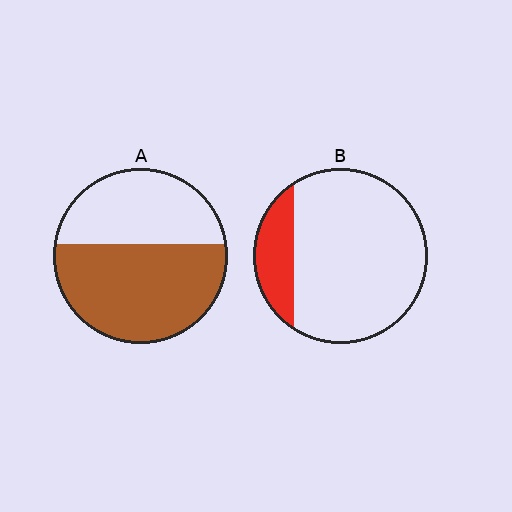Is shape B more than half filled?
No.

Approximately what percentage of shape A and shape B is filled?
A is approximately 60% and B is approximately 20%.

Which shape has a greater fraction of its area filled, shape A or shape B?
Shape A.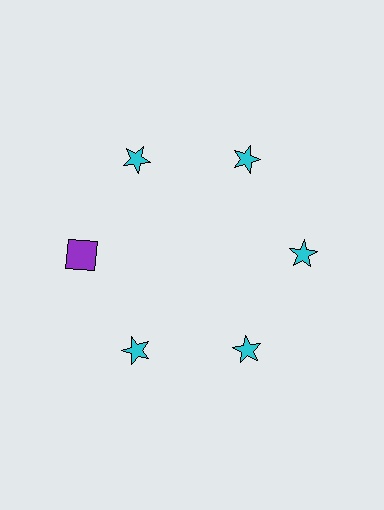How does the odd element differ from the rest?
It differs in both color (purple instead of cyan) and shape (square instead of star).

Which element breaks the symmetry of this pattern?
The purple square at roughly the 9 o'clock position breaks the symmetry. All other shapes are cyan stars.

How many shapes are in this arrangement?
There are 6 shapes arranged in a ring pattern.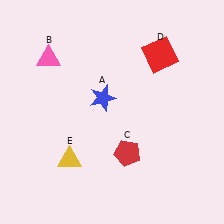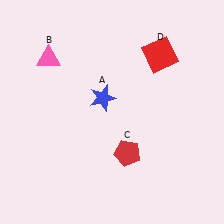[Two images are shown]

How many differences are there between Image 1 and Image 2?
There is 1 difference between the two images.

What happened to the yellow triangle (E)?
The yellow triangle (E) was removed in Image 2. It was in the bottom-left area of Image 1.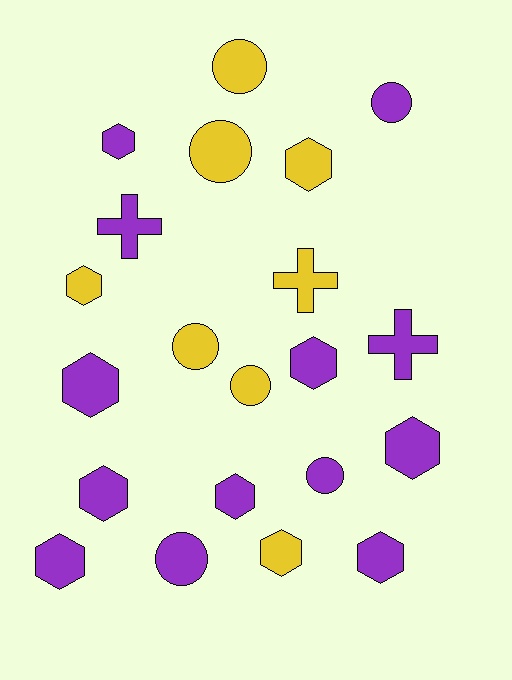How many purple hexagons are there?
There are 8 purple hexagons.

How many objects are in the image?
There are 21 objects.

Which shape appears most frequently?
Hexagon, with 11 objects.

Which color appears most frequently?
Purple, with 13 objects.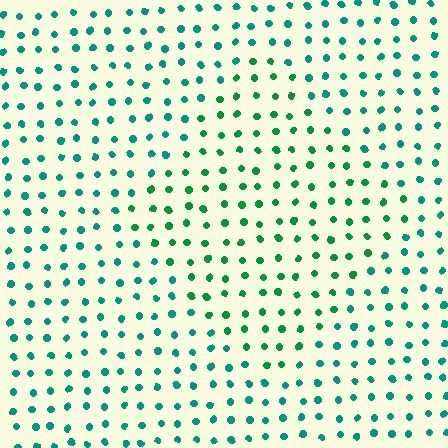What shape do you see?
I see a diamond.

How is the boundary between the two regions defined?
The boundary is defined purely by a slight shift in hue (about 28 degrees). Spacing, size, and orientation are identical on both sides.